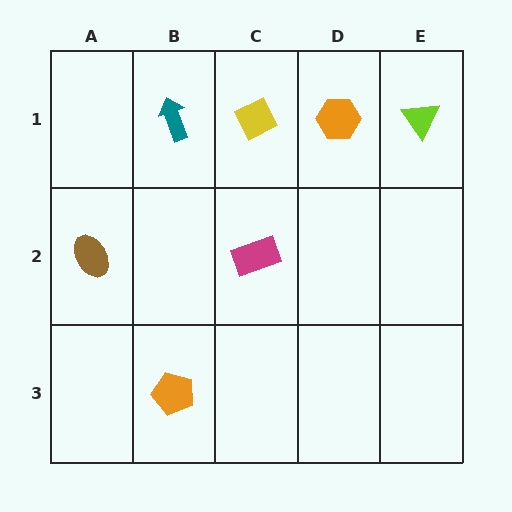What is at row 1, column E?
A lime triangle.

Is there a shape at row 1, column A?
No, that cell is empty.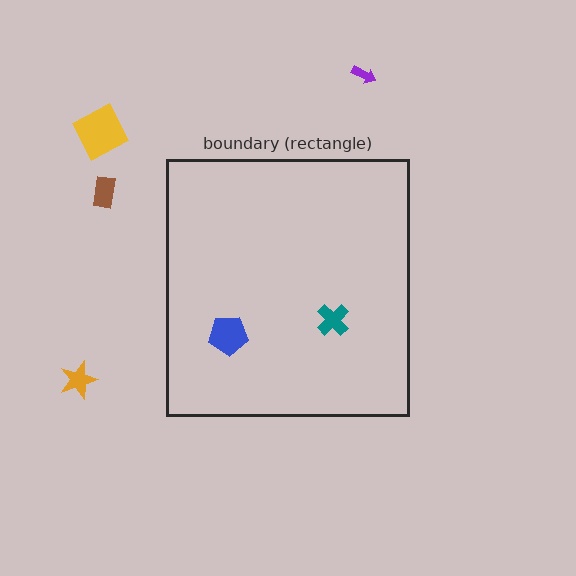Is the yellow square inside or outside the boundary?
Outside.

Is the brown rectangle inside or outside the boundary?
Outside.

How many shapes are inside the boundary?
2 inside, 4 outside.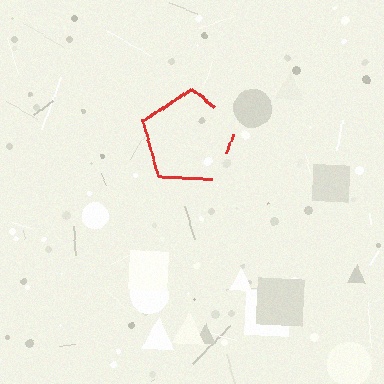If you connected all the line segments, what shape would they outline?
They would outline a pentagon.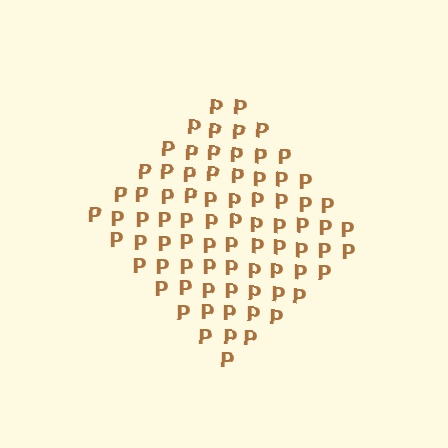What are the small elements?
The small elements are letter P's.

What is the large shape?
The large shape is a diamond.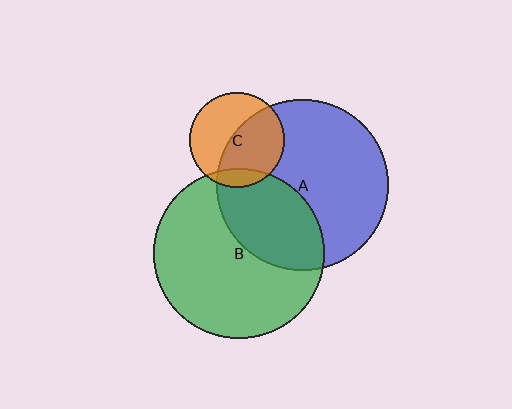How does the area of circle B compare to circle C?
Approximately 3.2 times.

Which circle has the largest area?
Circle A (blue).